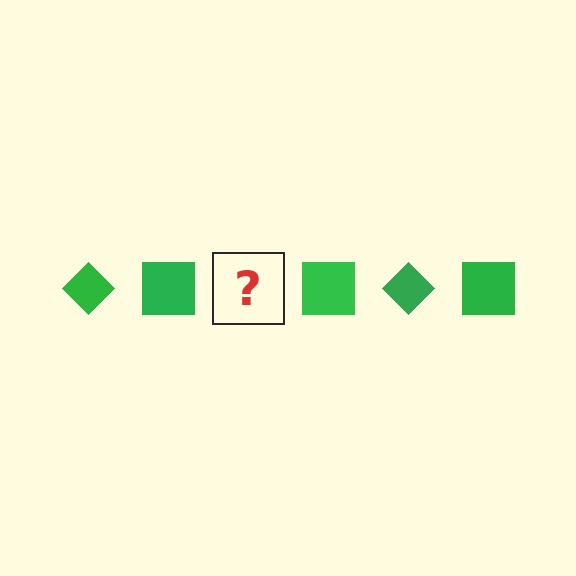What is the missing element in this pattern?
The missing element is a green diamond.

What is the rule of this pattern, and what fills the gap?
The rule is that the pattern cycles through diamond, square shapes in green. The gap should be filled with a green diamond.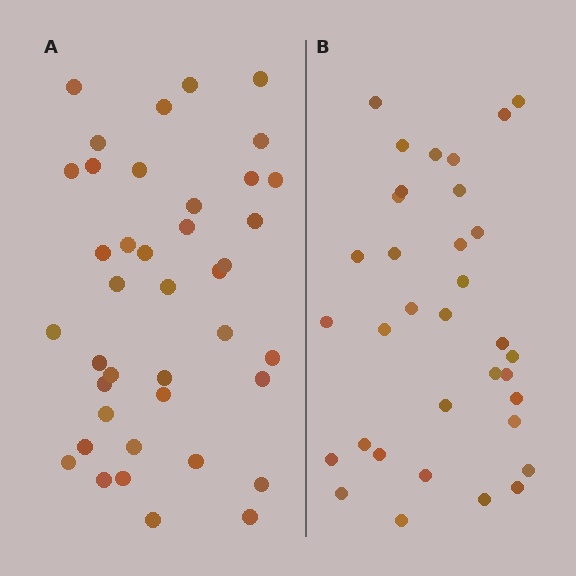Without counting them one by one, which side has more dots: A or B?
Region A (the left region) has more dots.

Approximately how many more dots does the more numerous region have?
Region A has about 6 more dots than region B.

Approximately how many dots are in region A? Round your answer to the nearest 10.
About 40 dots.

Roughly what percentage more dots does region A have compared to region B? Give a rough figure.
About 20% more.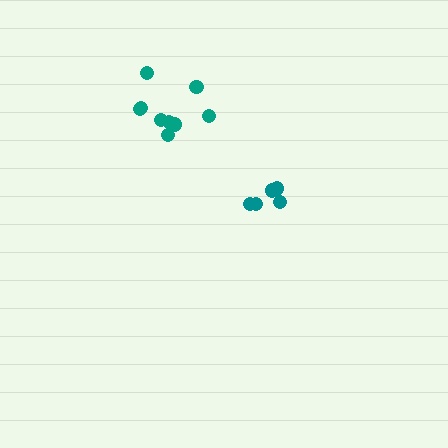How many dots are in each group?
Group 1: 9 dots, Group 2: 5 dots (14 total).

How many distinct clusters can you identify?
There are 2 distinct clusters.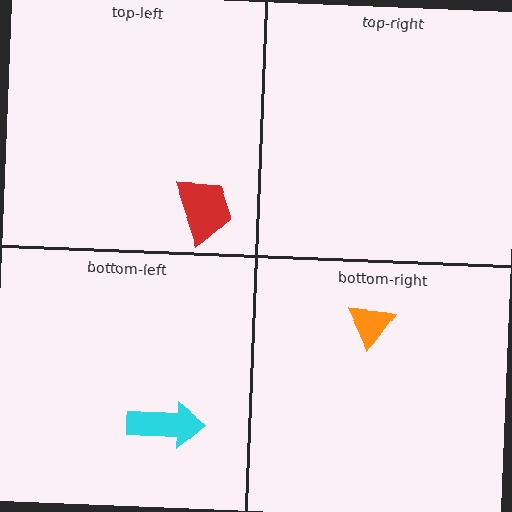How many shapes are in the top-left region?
1.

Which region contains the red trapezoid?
The top-left region.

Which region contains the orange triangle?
The bottom-right region.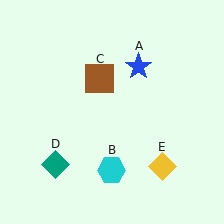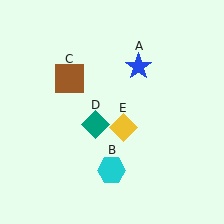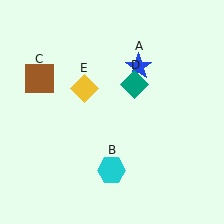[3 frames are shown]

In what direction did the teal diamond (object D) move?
The teal diamond (object D) moved up and to the right.